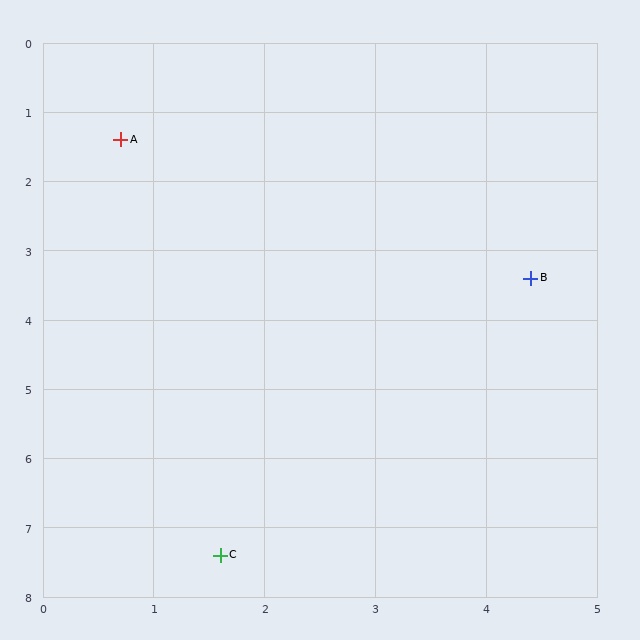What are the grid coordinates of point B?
Point B is at approximately (4.4, 3.4).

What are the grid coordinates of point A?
Point A is at approximately (0.7, 1.4).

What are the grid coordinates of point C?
Point C is at approximately (1.6, 7.4).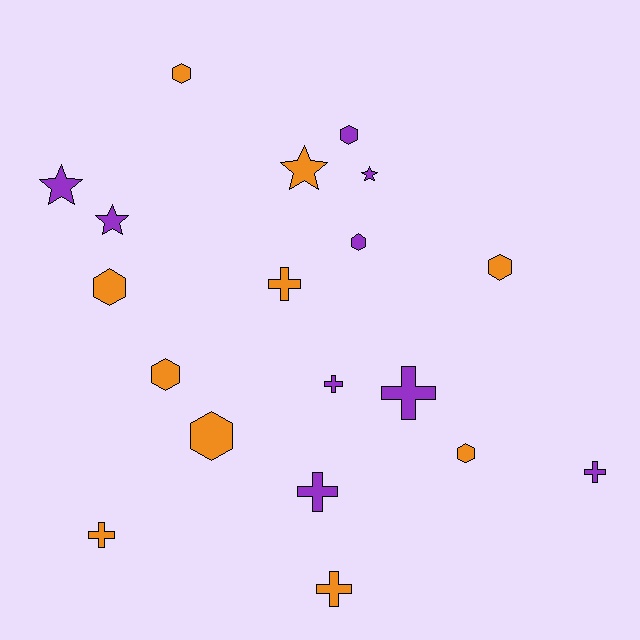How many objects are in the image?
There are 19 objects.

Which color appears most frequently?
Orange, with 10 objects.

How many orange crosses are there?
There are 3 orange crosses.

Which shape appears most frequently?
Hexagon, with 8 objects.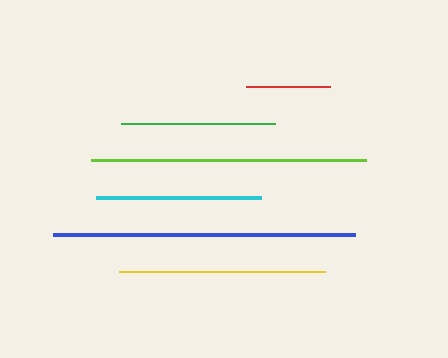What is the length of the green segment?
The green segment is approximately 155 pixels long.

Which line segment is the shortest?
The red line is the shortest at approximately 84 pixels.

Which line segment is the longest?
The blue line is the longest at approximately 302 pixels.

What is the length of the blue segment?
The blue segment is approximately 302 pixels long.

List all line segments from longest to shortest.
From longest to shortest: blue, lime, yellow, cyan, green, red.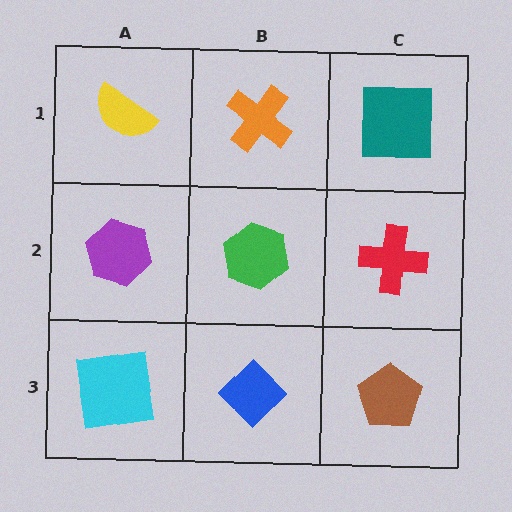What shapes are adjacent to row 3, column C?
A red cross (row 2, column C), a blue diamond (row 3, column B).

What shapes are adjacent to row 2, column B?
An orange cross (row 1, column B), a blue diamond (row 3, column B), a purple hexagon (row 2, column A), a red cross (row 2, column C).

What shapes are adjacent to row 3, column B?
A green hexagon (row 2, column B), a cyan square (row 3, column A), a brown pentagon (row 3, column C).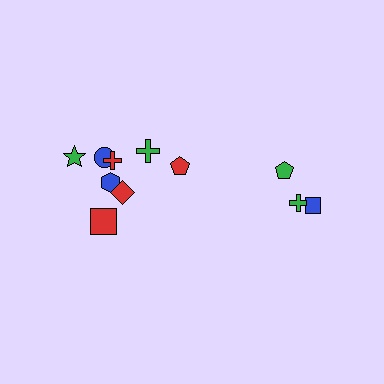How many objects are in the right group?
There are 3 objects.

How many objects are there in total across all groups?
There are 11 objects.